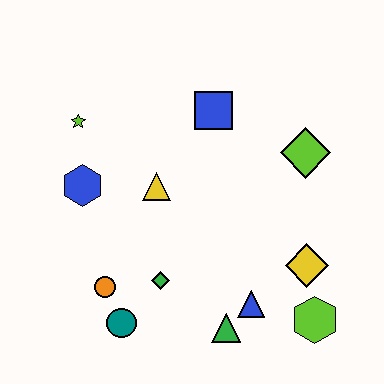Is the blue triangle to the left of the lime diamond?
Yes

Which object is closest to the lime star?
The blue hexagon is closest to the lime star.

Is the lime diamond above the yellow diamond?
Yes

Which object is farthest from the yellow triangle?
The lime hexagon is farthest from the yellow triangle.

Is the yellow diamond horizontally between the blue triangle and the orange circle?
No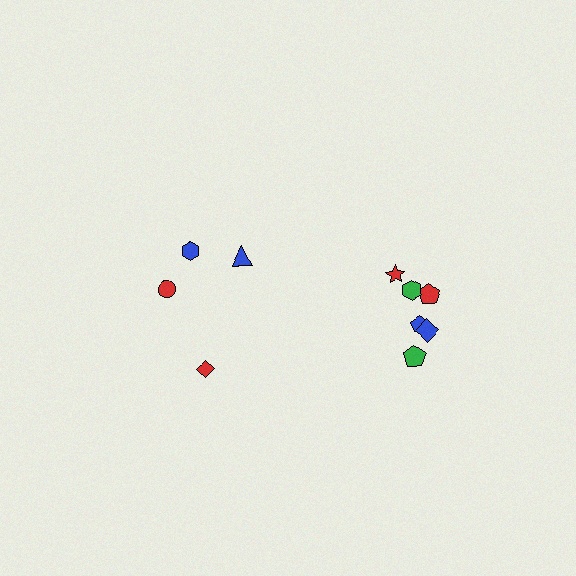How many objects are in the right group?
There are 6 objects.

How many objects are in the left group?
There are 4 objects.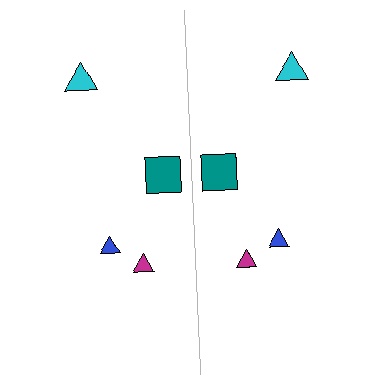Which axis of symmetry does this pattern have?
The pattern has a vertical axis of symmetry running through the center of the image.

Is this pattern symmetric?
Yes, this pattern has bilateral (reflection) symmetry.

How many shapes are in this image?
There are 8 shapes in this image.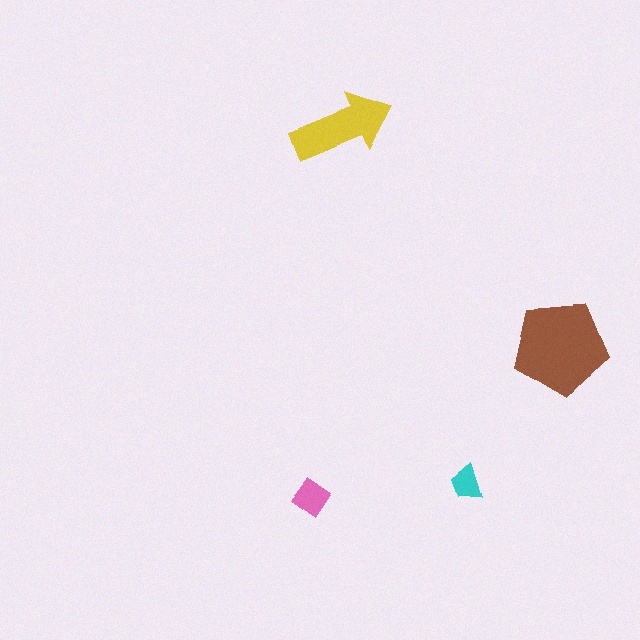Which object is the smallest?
The cyan trapezoid.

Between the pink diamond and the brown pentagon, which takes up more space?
The brown pentagon.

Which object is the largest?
The brown pentagon.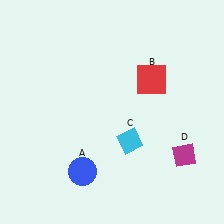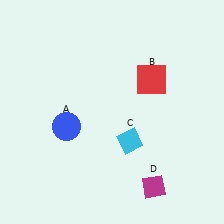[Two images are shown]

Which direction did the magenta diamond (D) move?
The magenta diamond (D) moved down.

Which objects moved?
The objects that moved are: the blue circle (A), the magenta diamond (D).